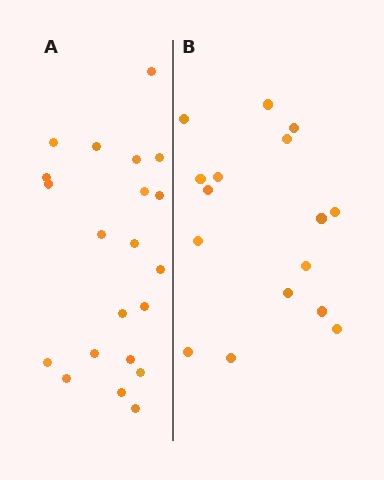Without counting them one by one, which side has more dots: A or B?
Region A (the left region) has more dots.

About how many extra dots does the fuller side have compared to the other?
Region A has about 5 more dots than region B.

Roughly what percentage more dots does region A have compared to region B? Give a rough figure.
About 30% more.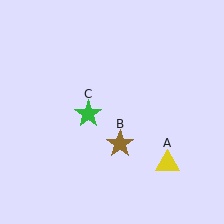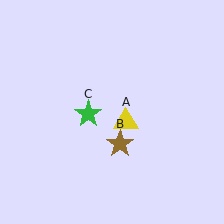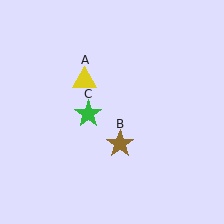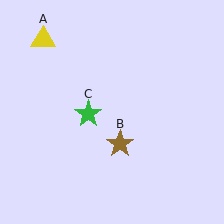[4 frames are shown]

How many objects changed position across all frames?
1 object changed position: yellow triangle (object A).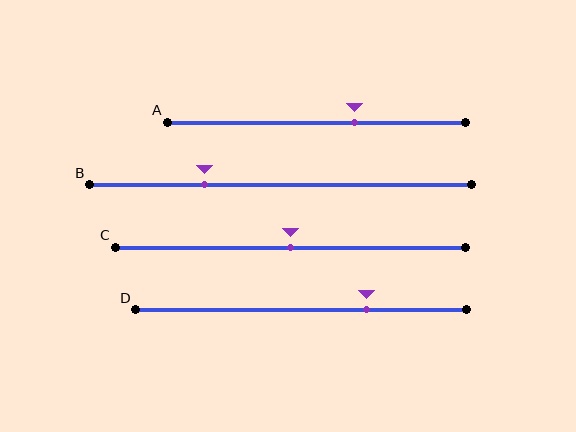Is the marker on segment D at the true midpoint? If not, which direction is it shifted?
No, the marker on segment D is shifted to the right by about 20% of the segment length.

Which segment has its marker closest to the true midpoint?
Segment C has its marker closest to the true midpoint.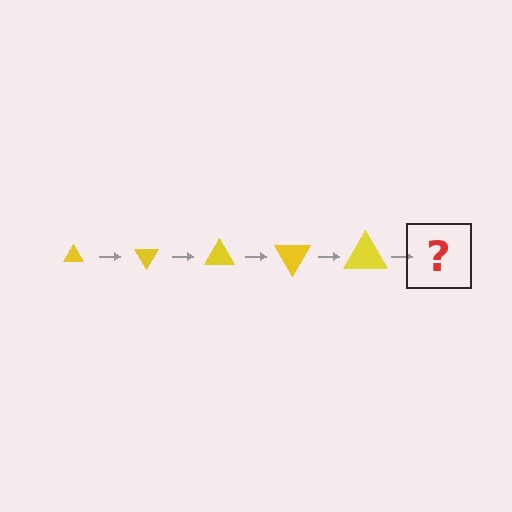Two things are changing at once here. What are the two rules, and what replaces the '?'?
The two rules are that the triangle grows larger each step and it rotates 60 degrees each step. The '?' should be a triangle, larger than the previous one and rotated 300 degrees from the start.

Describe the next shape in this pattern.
It should be a triangle, larger than the previous one and rotated 300 degrees from the start.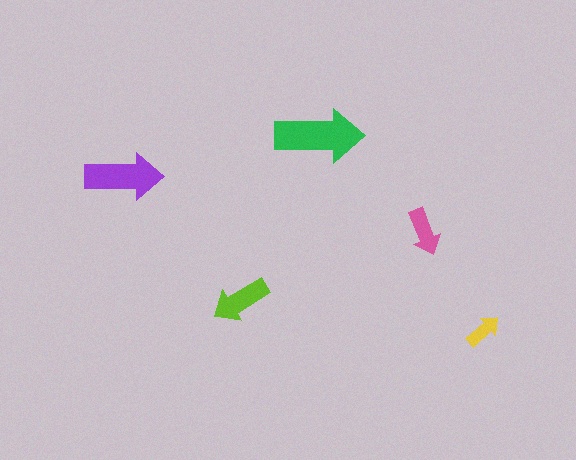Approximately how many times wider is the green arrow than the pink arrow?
About 2 times wider.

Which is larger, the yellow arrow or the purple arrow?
The purple one.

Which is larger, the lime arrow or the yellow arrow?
The lime one.